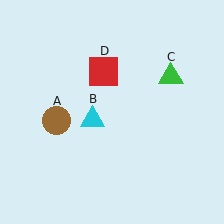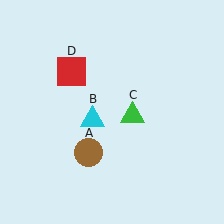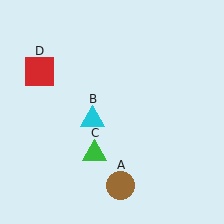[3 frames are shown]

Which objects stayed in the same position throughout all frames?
Cyan triangle (object B) remained stationary.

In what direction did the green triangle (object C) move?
The green triangle (object C) moved down and to the left.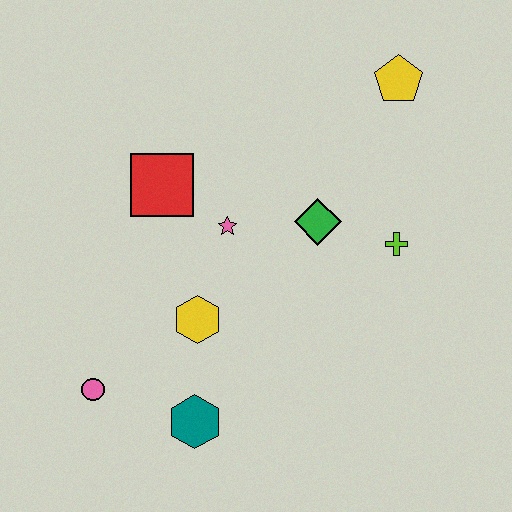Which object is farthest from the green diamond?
The pink circle is farthest from the green diamond.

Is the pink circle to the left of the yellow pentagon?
Yes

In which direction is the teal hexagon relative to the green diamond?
The teal hexagon is below the green diamond.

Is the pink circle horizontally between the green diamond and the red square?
No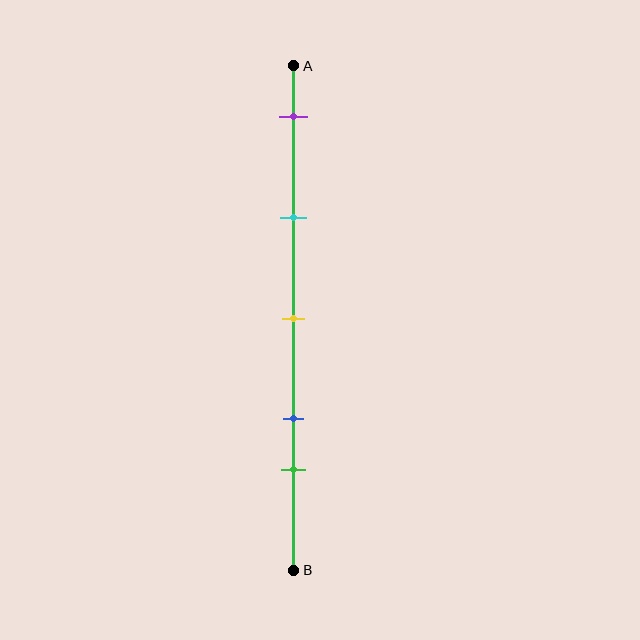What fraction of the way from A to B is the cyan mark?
The cyan mark is approximately 30% (0.3) of the way from A to B.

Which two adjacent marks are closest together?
The blue and green marks are the closest adjacent pair.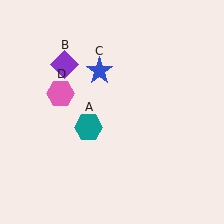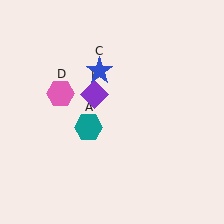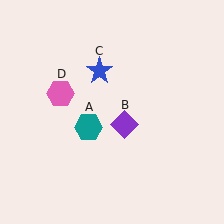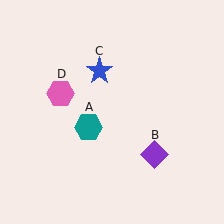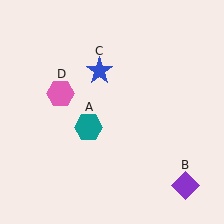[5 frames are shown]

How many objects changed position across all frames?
1 object changed position: purple diamond (object B).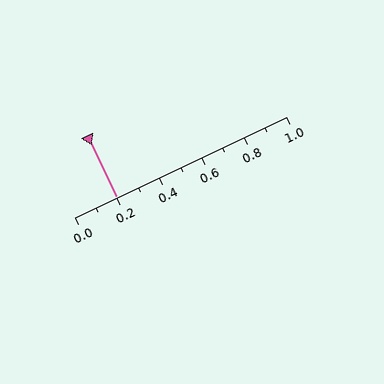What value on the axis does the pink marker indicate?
The marker indicates approximately 0.2.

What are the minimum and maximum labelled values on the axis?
The axis runs from 0.0 to 1.0.